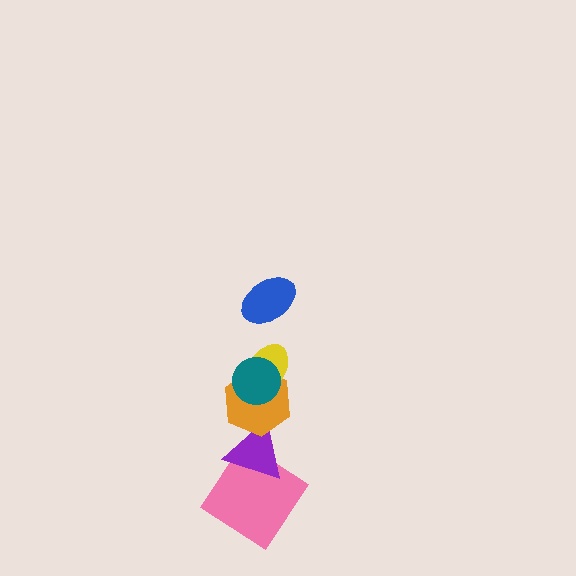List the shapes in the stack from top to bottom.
From top to bottom: the blue ellipse, the teal circle, the yellow ellipse, the orange hexagon, the purple triangle, the pink diamond.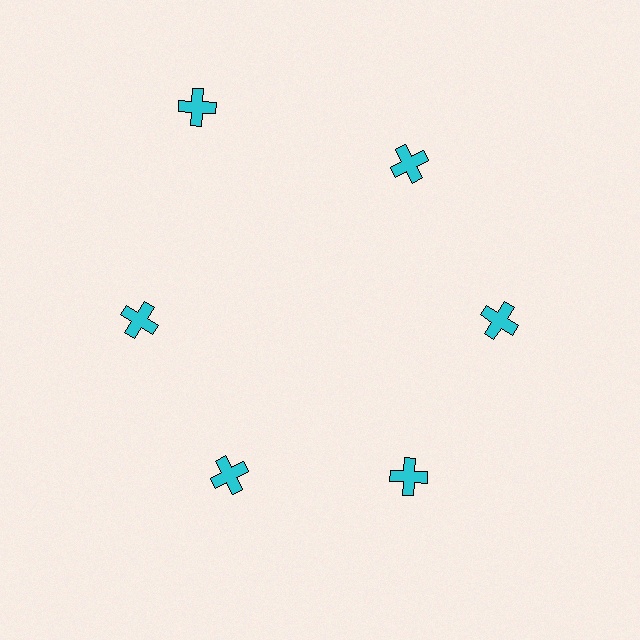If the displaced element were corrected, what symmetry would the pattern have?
It would have 6-fold rotational symmetry — the pattern would map onto itself every 60 degrees.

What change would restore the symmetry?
The symmetry would be restored by moving it inward, back onto the ring so that all 6 crosses sit at equal angles and equal distance from the center.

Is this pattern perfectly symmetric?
No. The 6 cyan crosses are arranged in a ring, but one element near the 11 o'clock position is pushed outward from the center, breaking the 6-fold rotational symmetry.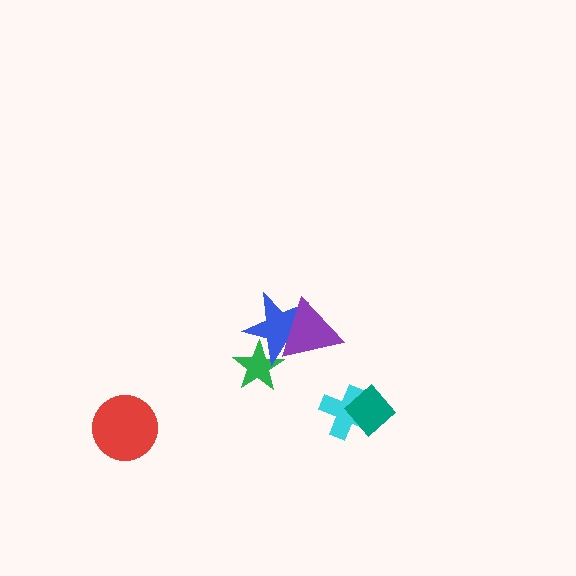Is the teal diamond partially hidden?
No, no other shape covers it.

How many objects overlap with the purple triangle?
1 object overlaps with the purple triangle.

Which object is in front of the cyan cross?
The teal diamond is in front of the cyan cross.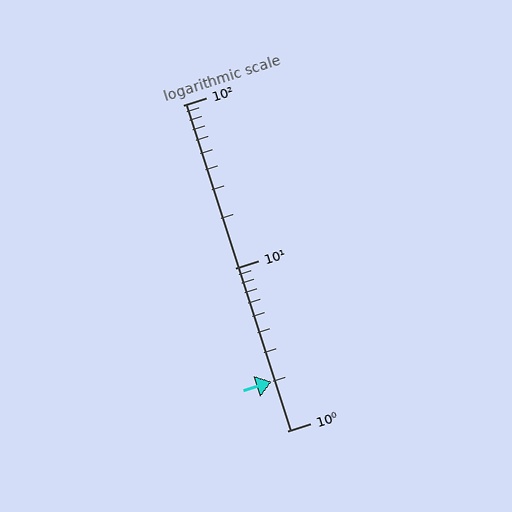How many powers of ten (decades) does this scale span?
The scale spans 2 decades, from 1 to 100.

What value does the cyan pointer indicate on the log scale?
The pointer indicates approximately 2.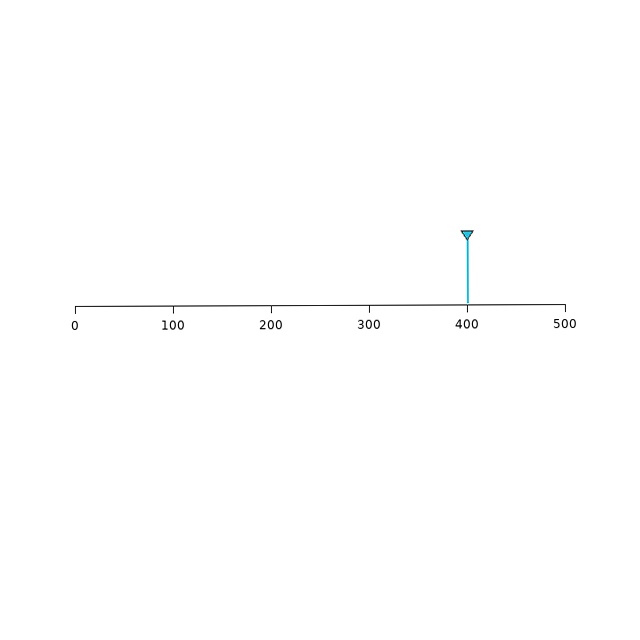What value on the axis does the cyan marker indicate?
The marker indicates approximately 400.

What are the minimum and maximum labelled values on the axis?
The axis runs from 0 to 500.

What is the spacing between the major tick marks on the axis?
The major ticks are spaced 100 apart.